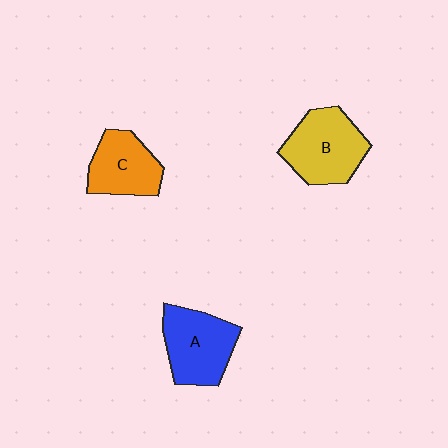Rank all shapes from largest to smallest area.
From largest to smallest: B (yellow), A (blue), C (orange).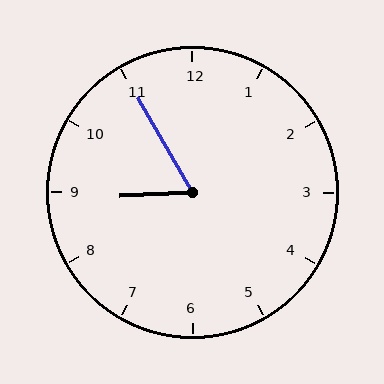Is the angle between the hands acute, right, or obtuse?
It is acute.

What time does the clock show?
8:55.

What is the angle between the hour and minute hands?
Approximately 62 degrees.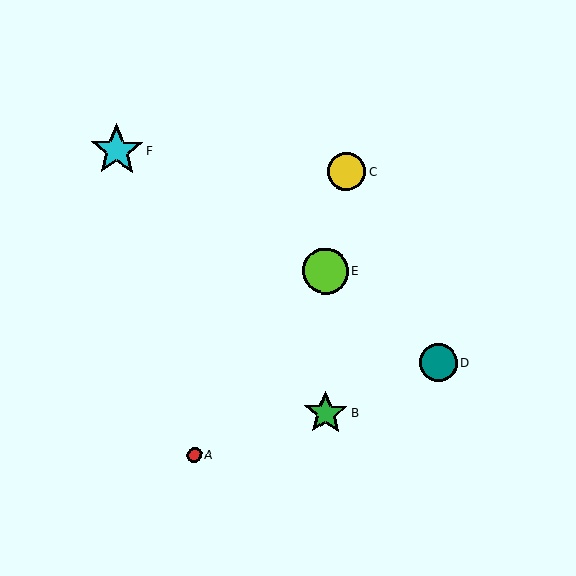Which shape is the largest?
The cyan star (labeled F) is the largest.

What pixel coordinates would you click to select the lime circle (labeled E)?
Click at (325, 271) to select the lime circle E.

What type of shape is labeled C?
Shape C is a yellow circle.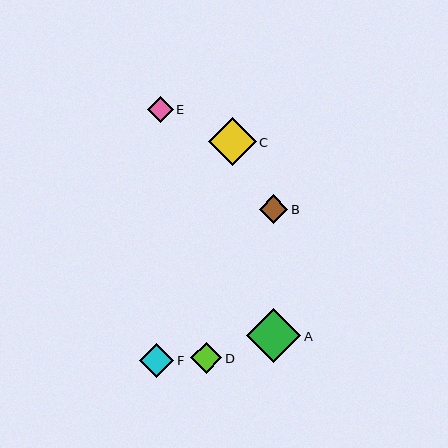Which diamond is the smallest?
Diamond E is the smallest with a size of approximately 26 pixels.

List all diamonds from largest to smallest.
From largest to smallest: A, C, F, D, B, E.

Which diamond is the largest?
Diamond A is the largest with a size of approximately 54 pixels.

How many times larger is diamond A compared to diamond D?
Diamond A is approximately 1.7 times the size of diamond D.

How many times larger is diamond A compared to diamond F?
Diamond A is approximately 1.6 times the size of diamond F.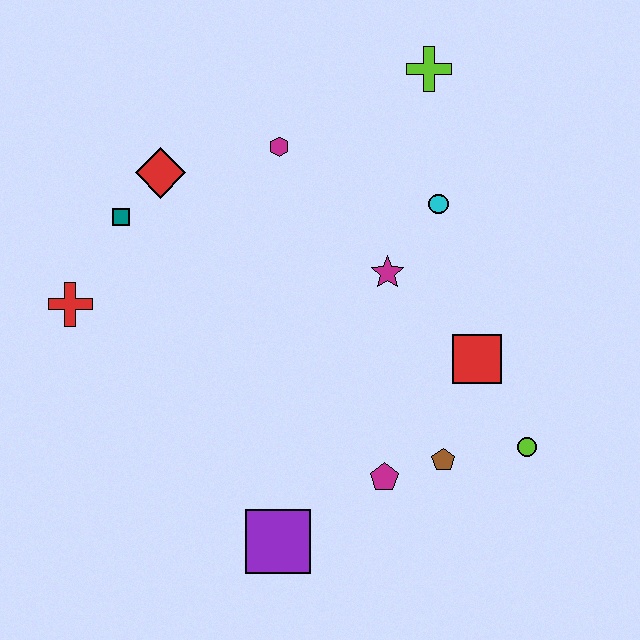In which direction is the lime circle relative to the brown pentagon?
The lime circle is to the right of the brown pentagon.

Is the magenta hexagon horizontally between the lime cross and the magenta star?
No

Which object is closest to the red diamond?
The teal square is closest to the red diamond.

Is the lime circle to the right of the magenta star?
Yes